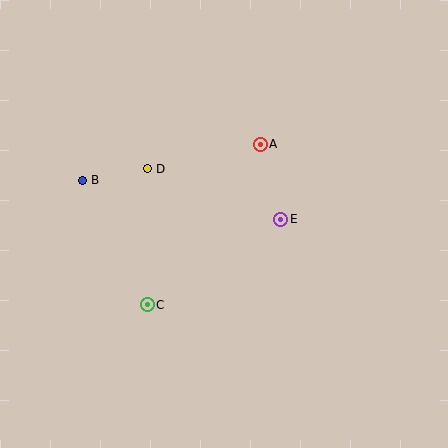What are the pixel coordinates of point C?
Point C is at (147, 305).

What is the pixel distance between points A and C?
The distance between A and C is 196 pixels.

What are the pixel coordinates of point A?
Point A is at (260, 144).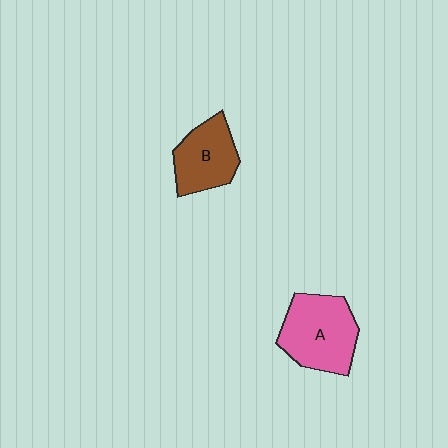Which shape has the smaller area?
Shape B (brown).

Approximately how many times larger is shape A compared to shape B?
Approximately 1.3 times.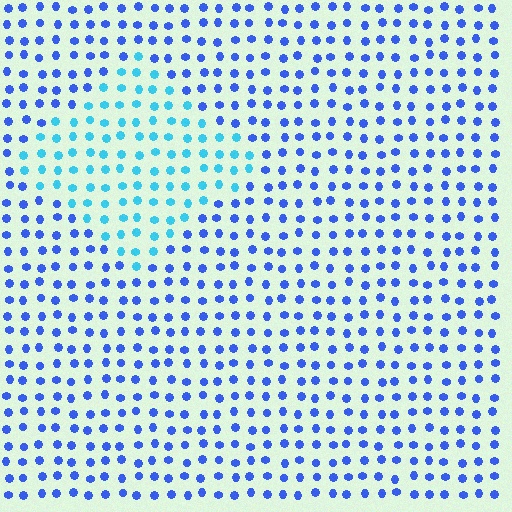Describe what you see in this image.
The image is filled with small blue elements in a uniform arrangement. A diamond-shaped region is visible where the elements are tinted to a slightly different hue, forming a subtle color boundary.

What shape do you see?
I see a diamond.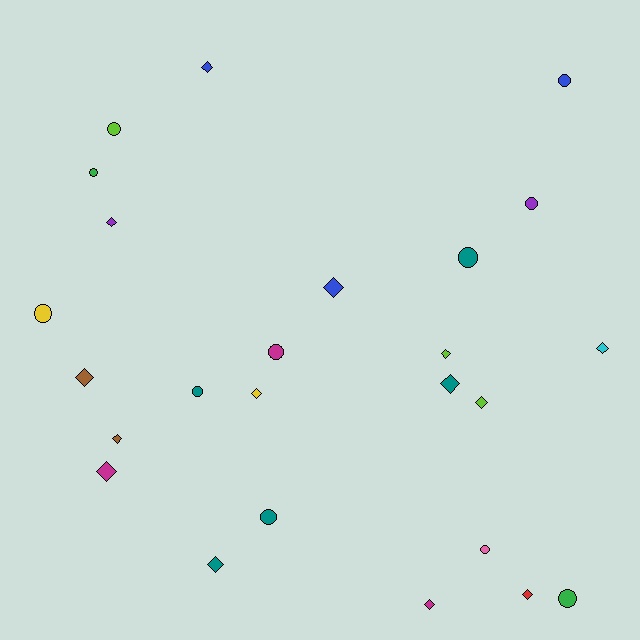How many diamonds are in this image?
There are 14 diamonds.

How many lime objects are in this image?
There are 3 lime objects.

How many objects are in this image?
There are 25 objects.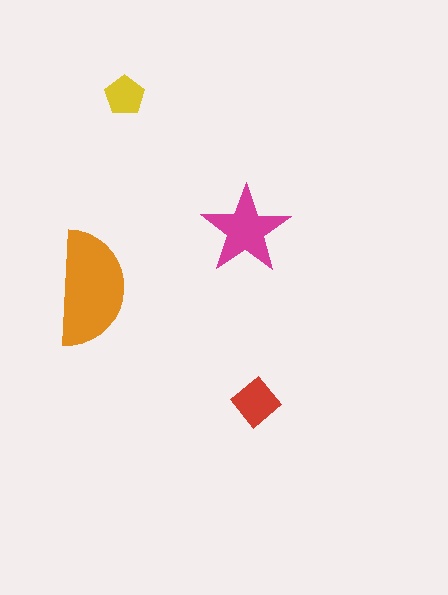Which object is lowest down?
The red diamond is bottommost.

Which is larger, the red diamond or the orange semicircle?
The orange semicircle.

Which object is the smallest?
The yellow pentagon.